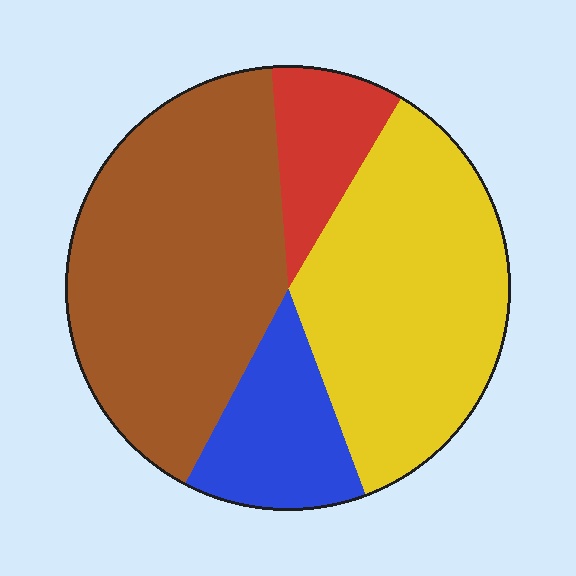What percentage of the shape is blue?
Blue covers 13% of the shape.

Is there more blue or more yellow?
Yellow.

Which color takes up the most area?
Brown, at roughly 40%.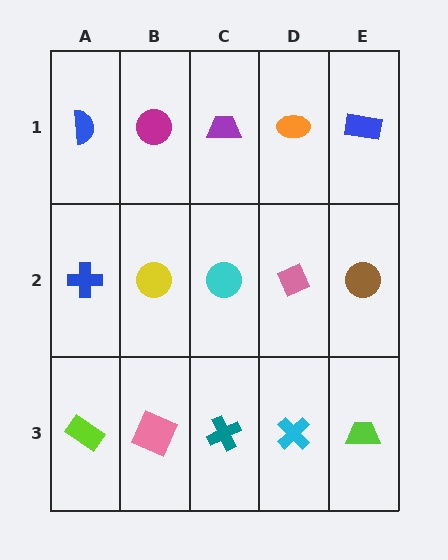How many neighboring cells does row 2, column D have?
4.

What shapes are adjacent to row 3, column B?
A yellow circle (row 2, column B), a lime rectangle (row 3, column A), a teal cross (row 3, column C).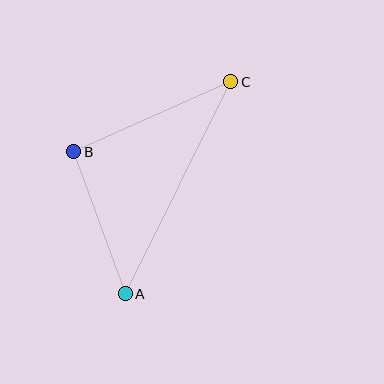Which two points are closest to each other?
Points A and B are closest to each other.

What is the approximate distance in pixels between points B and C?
The distance between B and C is approximately 172 pixels.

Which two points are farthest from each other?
Points A and C are farthest from each other.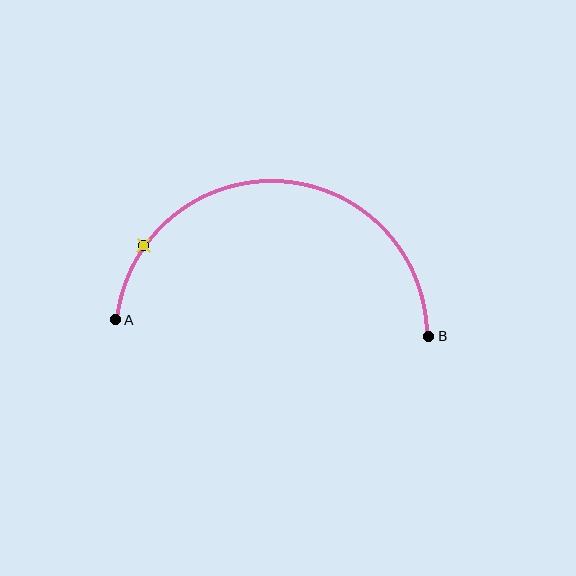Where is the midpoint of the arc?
The arc midpoint is the point on the curve farthest from the straight line joining A and B. It sits above that line.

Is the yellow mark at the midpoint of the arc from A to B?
No. The yellow mark lies on the arc but is closer to endpoint A. The arc midpoint would be at the point on the curve equidistant along the arc from both A and B.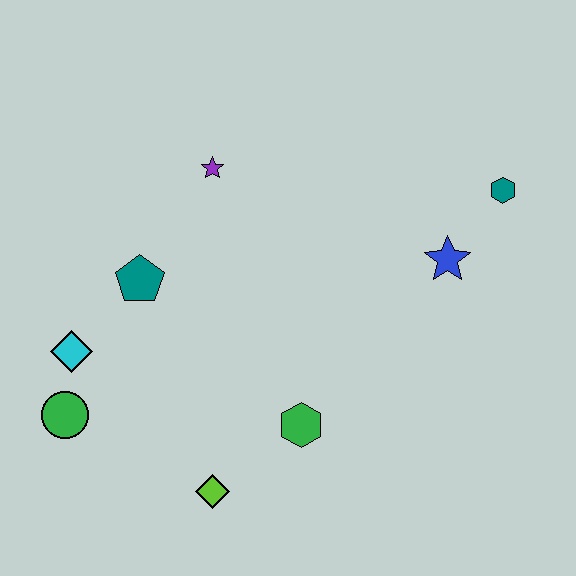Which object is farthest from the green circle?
The teal hexagon is farthest from the green circle.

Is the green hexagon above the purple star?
No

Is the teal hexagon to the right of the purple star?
Yes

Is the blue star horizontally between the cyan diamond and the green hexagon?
No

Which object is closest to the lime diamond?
The green hexagon is closest to the lime diamond.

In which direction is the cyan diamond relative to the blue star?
The cyan diamond is to the left of the blue star.